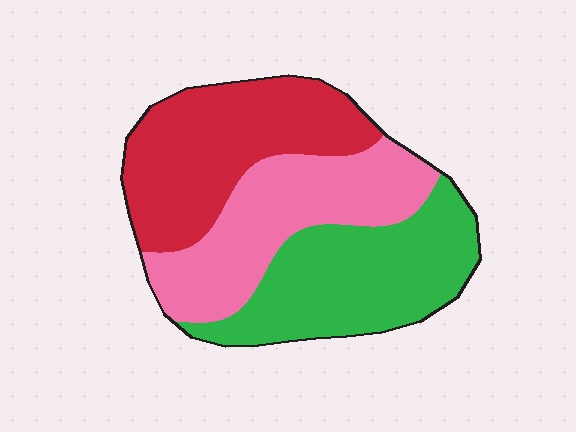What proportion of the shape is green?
Green covers around 35% of the shape.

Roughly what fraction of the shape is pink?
Pink covers roughly 30% of the shape.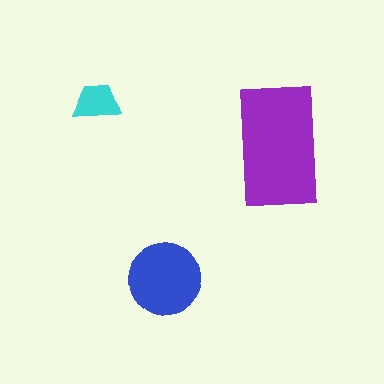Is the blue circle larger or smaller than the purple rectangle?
Smaller.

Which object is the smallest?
The cyan trapezoid.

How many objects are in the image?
There are 3 objects in the image.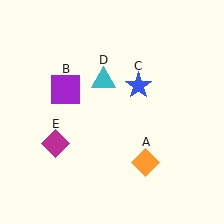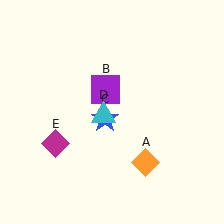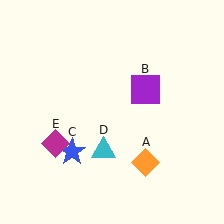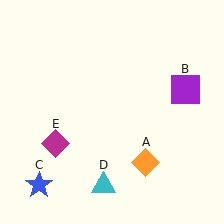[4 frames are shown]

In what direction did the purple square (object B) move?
The purple square (object B) moved right.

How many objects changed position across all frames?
3 objects changed position: purple square (object B), blue star (object C), cyan triangle (object D).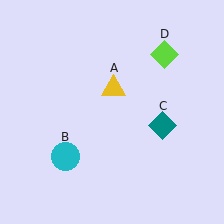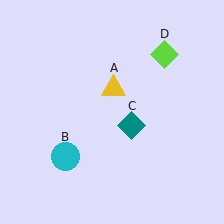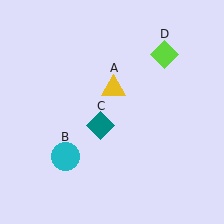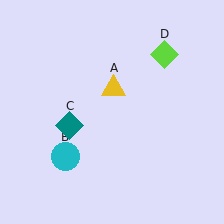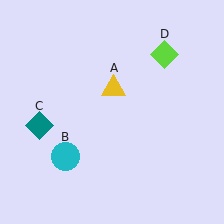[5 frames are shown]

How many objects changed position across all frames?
1 object changed position: teal diamond (object C).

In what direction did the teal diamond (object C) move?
The teal diamond (object C) moved left.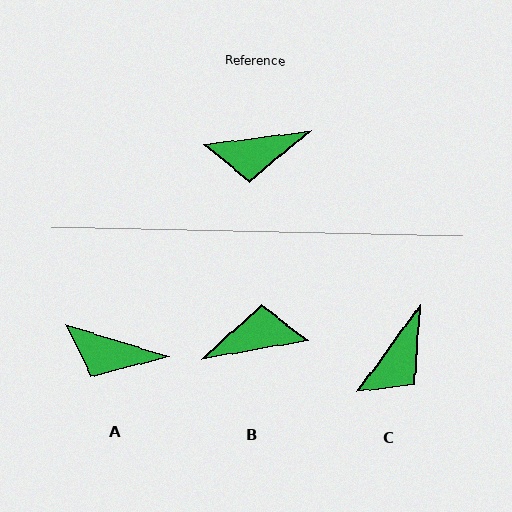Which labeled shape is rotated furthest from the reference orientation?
B, about 178 degrees away.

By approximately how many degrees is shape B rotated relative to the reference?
Approximately 178 degrees clockwise.